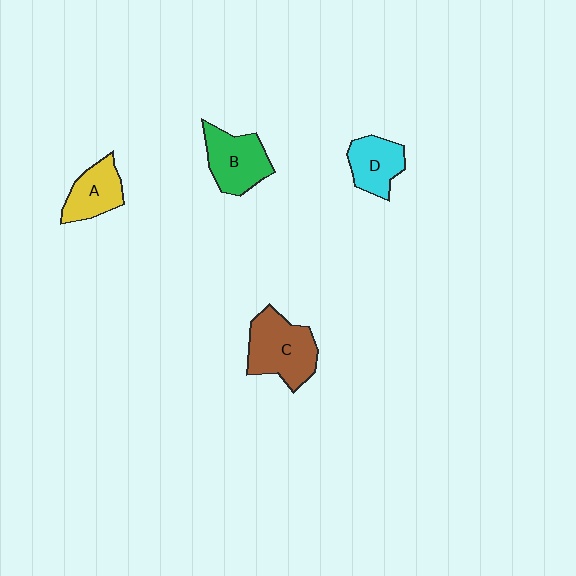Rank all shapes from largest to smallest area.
From largest to smallest: C (brown), B (green), A (yellow), D (cyan).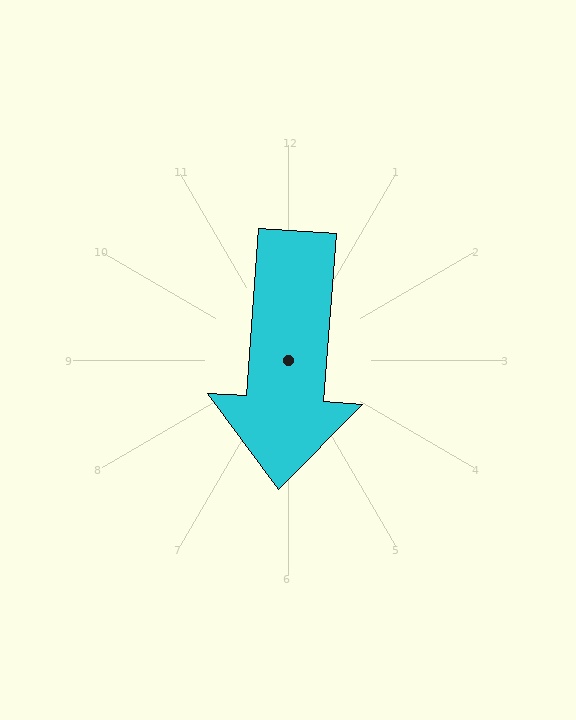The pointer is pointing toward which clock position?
Roughly 6 o'clock.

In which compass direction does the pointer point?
South.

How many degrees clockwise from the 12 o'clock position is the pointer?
Approximately 184 degrees.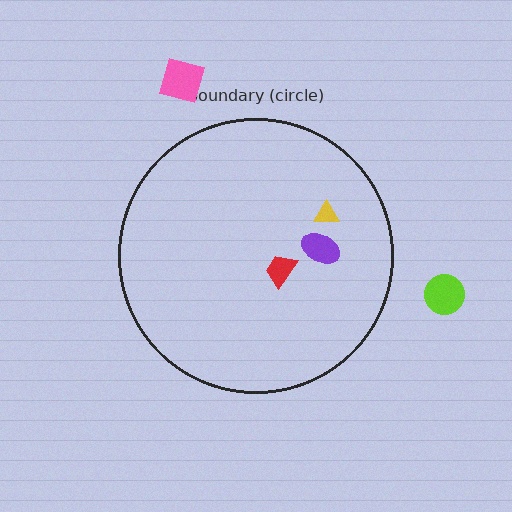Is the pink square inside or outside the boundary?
Outside.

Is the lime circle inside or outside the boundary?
Outside.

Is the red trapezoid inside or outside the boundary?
Inside.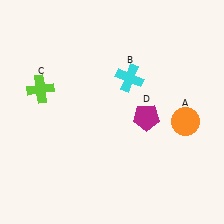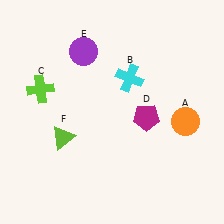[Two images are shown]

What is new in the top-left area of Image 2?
A purple circle (E) was added in the top-left area of Image 2.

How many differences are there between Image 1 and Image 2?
There are 2 differences between the two images.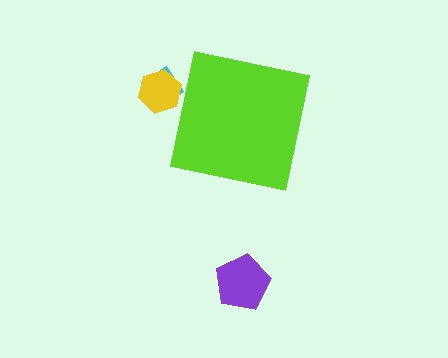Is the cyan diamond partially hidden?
Yes, the cyan diamond is partially hidden behind the lime square.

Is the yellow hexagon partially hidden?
Yes, the yellow hexagon is partially hidden behind the lime square.